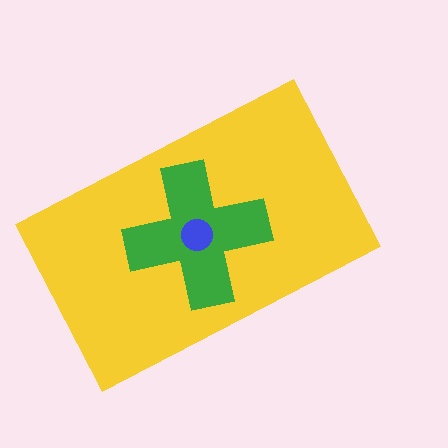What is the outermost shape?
The yellow rectangle.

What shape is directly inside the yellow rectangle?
The green cross.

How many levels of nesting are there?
3.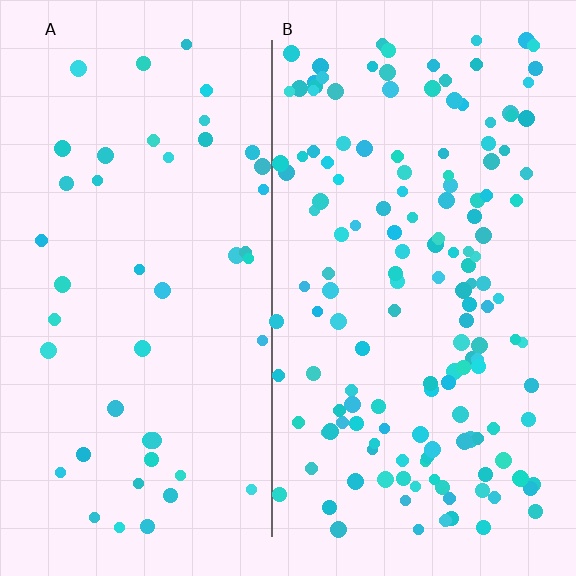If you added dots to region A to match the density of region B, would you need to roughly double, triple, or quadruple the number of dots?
Approximately triple.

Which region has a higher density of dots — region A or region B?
B (the right).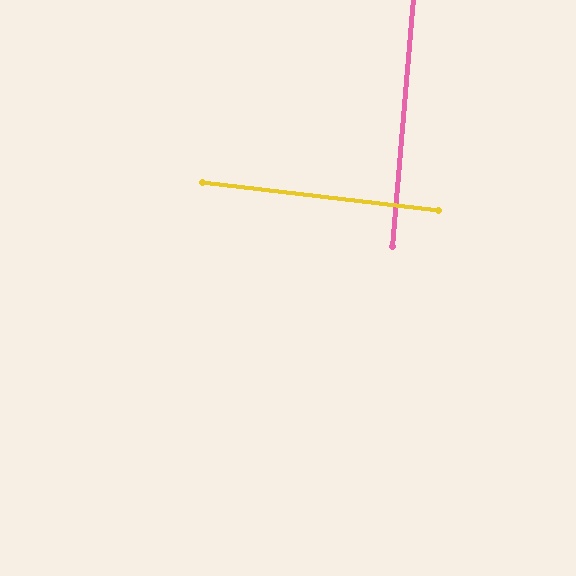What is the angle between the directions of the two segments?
Approximately 88 degrees.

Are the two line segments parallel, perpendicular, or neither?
Perpendicular — they meet at approximately 88°.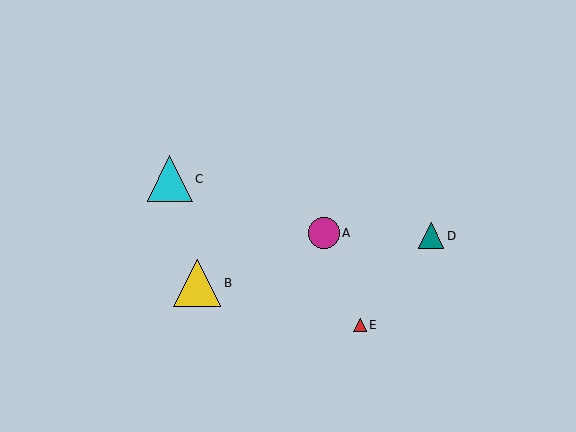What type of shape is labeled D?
Shape D is a teal triangle.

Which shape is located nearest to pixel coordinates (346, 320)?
The red triangle (labeled E) at (360, 325) is nearest to that location.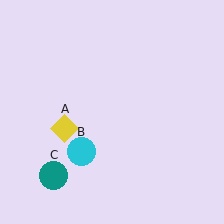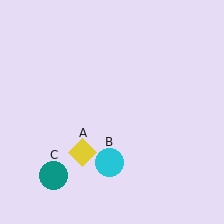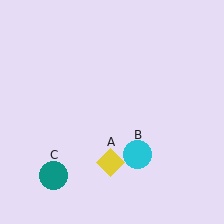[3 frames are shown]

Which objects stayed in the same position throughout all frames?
Teal circle (object C) remained stationary.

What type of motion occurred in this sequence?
The yellow diamond (object A), cyan circle (object B) rotated counterclockwise around the center of the scene.